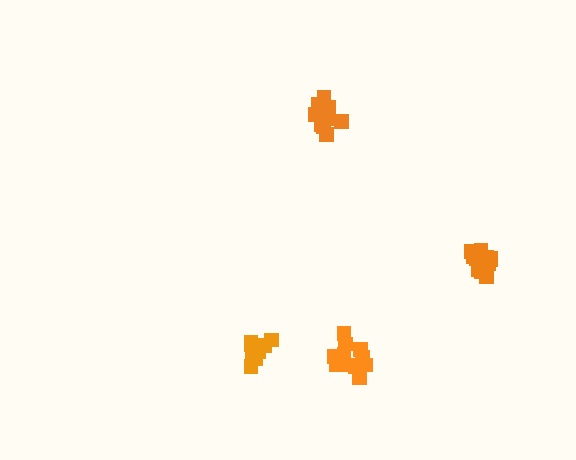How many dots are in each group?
Group 1: 12 dots, Group 2: 10 dots, Group 3: 13 dots, Group 4: 13 dots (48 total).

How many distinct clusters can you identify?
There are 4 distinct clusters.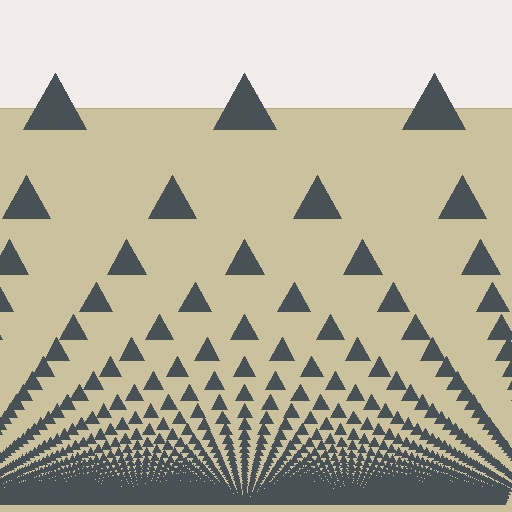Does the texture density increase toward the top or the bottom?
Density increases toward the bottom.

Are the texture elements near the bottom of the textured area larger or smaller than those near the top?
Smaller. The gradient is inverted — elements near the bottom are smaller and denser.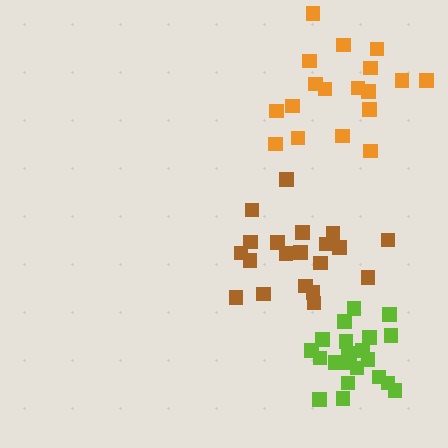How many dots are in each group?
Group 1: 20 dots, Group 2: 18 dots, Group 3: 21 dots (59 total).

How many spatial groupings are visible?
There are 3 spatial groupings.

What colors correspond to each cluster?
The clusters are colored: brown, orange, lime.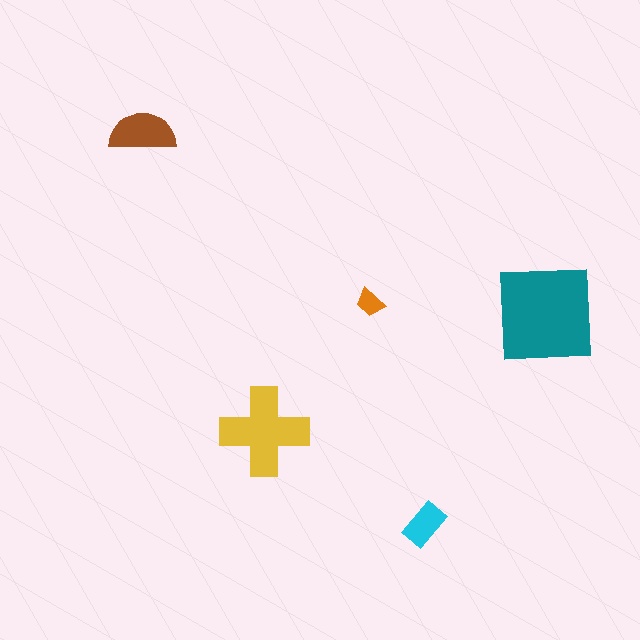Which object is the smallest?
The orange trapezoid.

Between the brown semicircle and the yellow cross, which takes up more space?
The yellow cross.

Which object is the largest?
The teal square.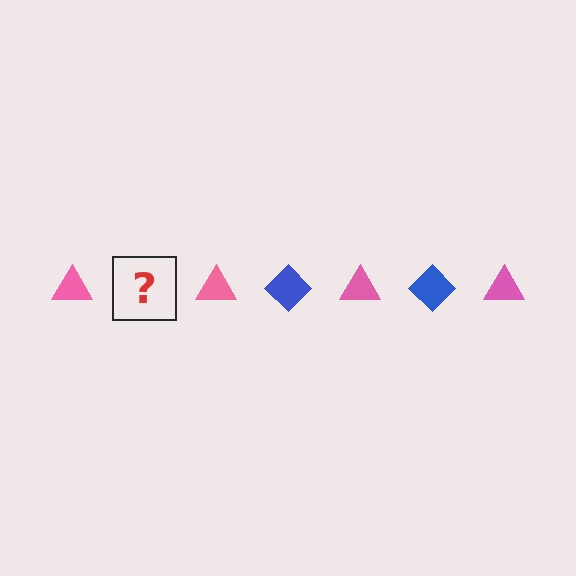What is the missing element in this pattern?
The missing element is a blue diamond.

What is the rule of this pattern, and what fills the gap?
The rule is that the pattern alternates between pink triangle and blue diamond. The gap should be filled with a blue diamond.